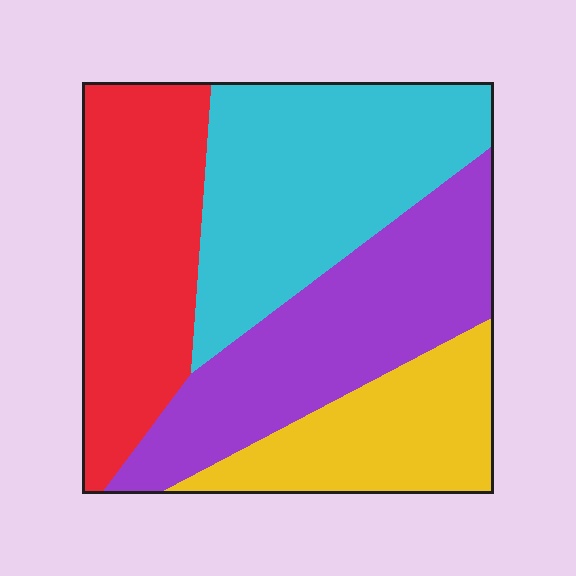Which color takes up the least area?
Yellow, at roughly 20%.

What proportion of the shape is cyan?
Cyan takes up about one third (1/3) of the shape.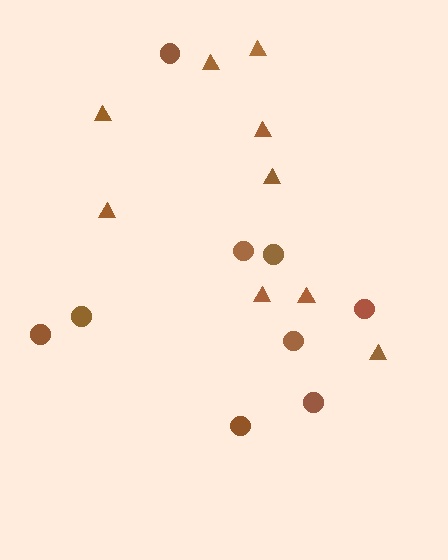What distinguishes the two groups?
There are 2 groups: one group of triangles (9) and one group of circles (9).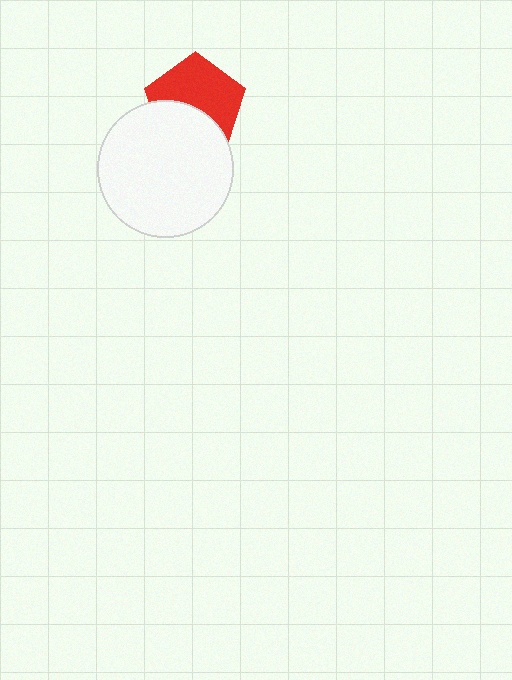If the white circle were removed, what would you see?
You would see the complete red pentagon.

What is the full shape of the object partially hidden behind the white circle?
The partially hidden object is a red pentagon.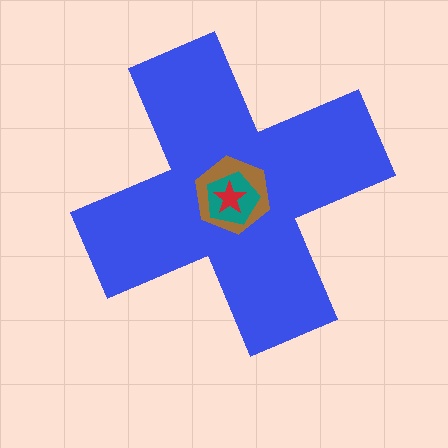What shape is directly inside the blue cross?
The brown hexagon.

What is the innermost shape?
The red star.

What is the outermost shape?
The blue cross.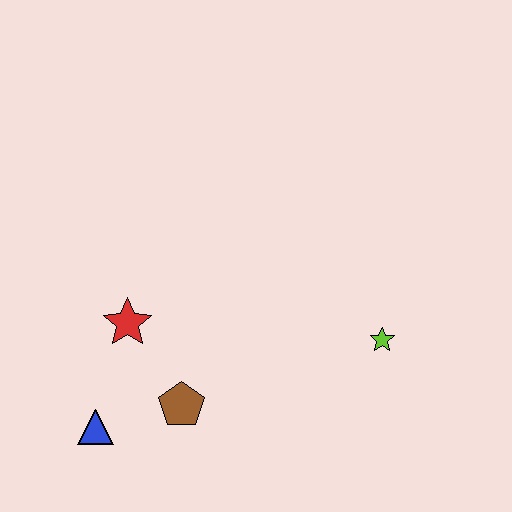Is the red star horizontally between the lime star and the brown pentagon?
No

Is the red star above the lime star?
Yes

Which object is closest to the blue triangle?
The brown pentagon is closest to the blue triangle.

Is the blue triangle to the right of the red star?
No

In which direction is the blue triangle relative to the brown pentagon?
The blue triangle is to the left of the brown pentagon.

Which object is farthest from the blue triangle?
The lime star is farthest from the blue triangle.